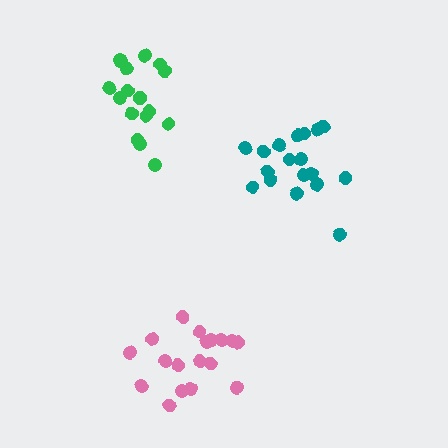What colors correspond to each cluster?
The clusters are colored: pink, green, teal.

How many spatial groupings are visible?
There are 3 spatial groupings.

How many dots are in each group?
Group 1: 18 dots, Group 2: 18 dots, Group 3: 18 dots (54 total).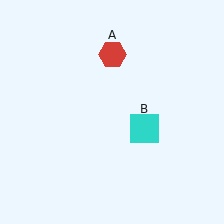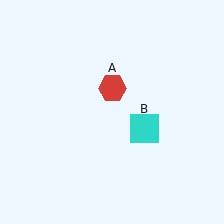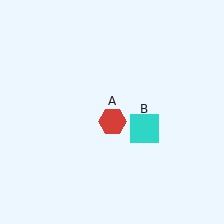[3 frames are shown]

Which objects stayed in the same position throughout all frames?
Cyan square (object B) remained stationary.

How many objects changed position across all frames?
1 object changed position: red hexagon (object A).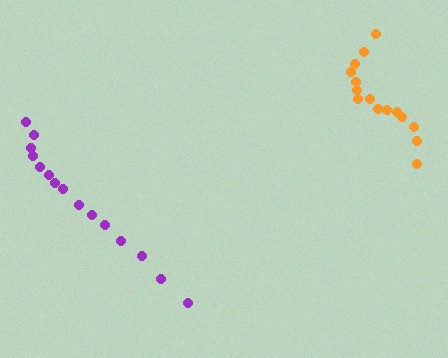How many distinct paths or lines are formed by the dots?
There are 2 distinct paths.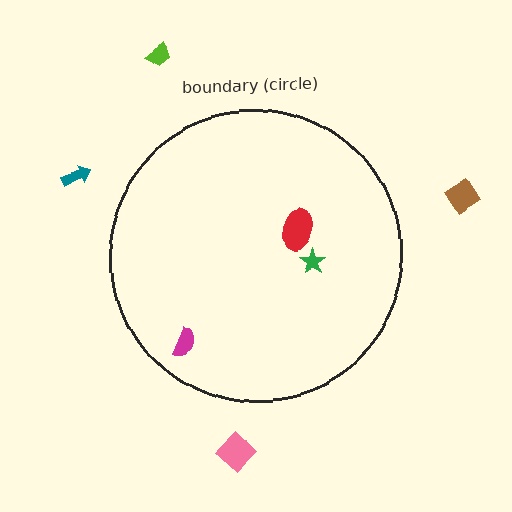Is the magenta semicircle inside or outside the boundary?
Inside.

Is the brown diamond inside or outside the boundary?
Outside.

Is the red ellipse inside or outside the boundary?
Inside.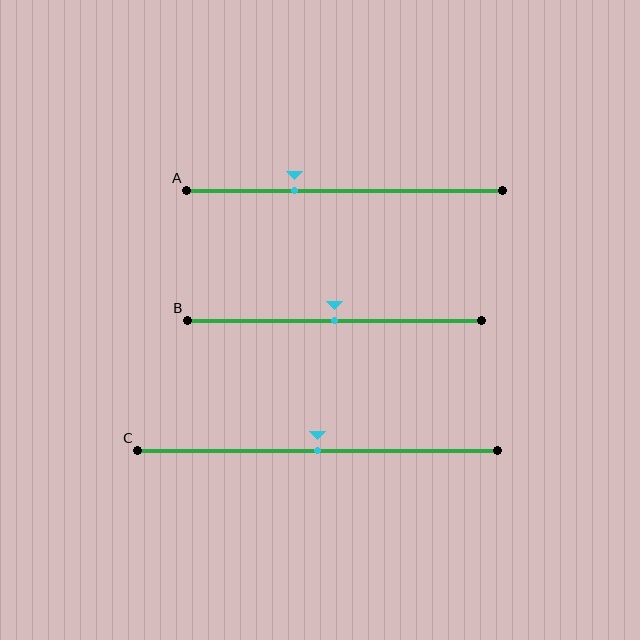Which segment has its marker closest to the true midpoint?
Segment B has its marker closest to the true midpoint.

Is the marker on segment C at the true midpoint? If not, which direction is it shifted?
Yes, the marker on segment C is at the true midpoint.